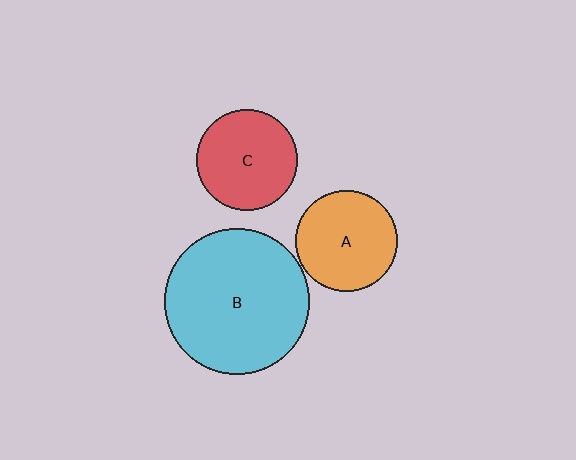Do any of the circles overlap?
No, none of the circles overlap.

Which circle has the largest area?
Circle B (cyan).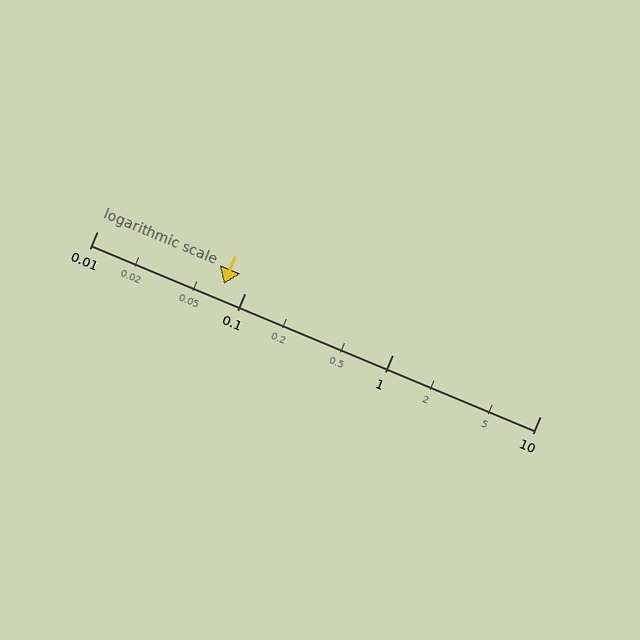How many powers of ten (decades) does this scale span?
The scale spans 3 decades, from 0.01 to 10.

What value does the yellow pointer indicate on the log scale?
The pointer indicates approximately 0.072.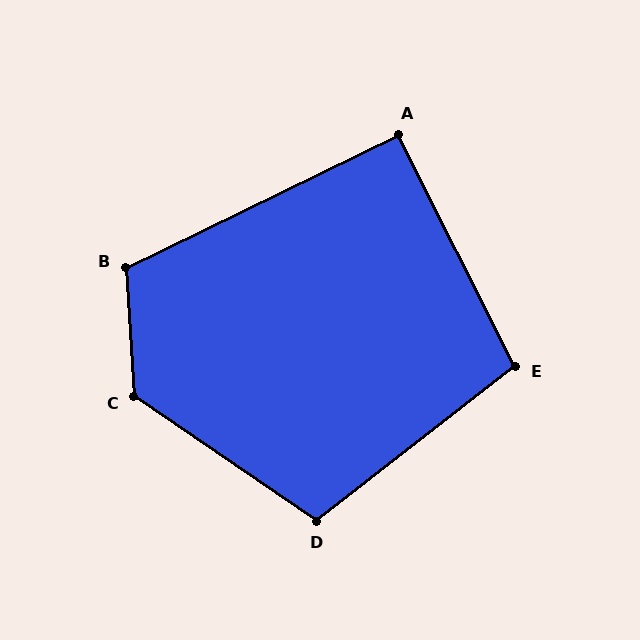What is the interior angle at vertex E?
Approximately 101 degrees (obtuse).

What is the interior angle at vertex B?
Approximately 112 degrees (obtuse).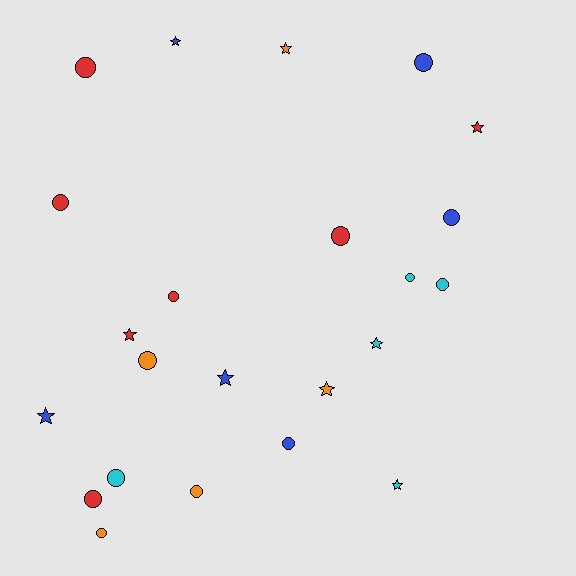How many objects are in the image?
There are 23 objects.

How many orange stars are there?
There are 2 orange stars.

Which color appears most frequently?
Red, with 7 objects.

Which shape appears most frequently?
Circle, with 14 objects.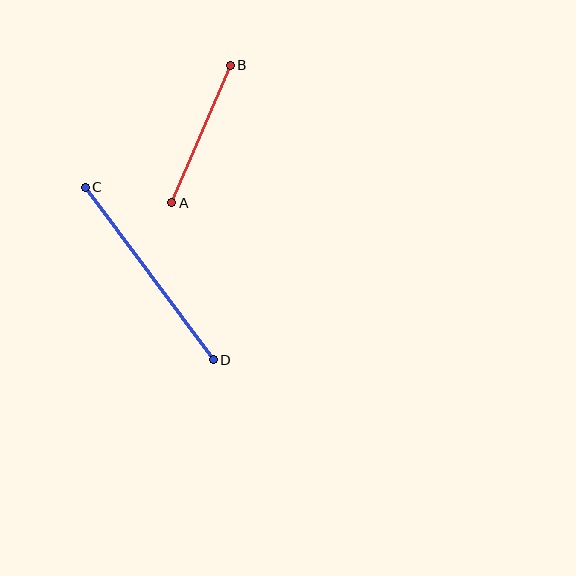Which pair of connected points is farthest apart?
Points C and D are farthest apart.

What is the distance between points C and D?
The distance is approximately 215 pixels.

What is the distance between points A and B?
The distance is approximately 150 pixels.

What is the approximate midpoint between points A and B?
The midpoint is at approximately (201, 134) pixels.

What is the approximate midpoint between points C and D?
The midpoint is at approximately (149, 273) pixels.